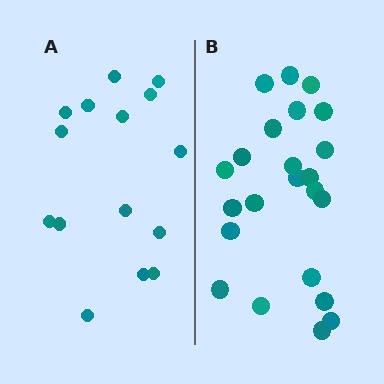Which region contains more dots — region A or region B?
Region B (the right region) has more dots.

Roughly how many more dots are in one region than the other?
Region B has roughly 8 or so more dots than region A.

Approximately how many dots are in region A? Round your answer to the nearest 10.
About 20 dots. (The exact count is 15, which rounds to 20.)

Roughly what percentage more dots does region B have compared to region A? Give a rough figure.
About 55% more.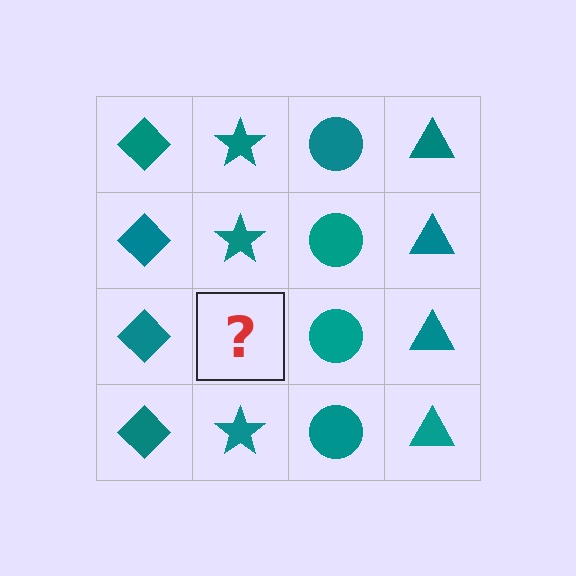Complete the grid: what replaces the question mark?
The question mark should be replaced with a teal star.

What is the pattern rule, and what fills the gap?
The rule is that each column has a consistent shape. The gap should be filled with a teal star.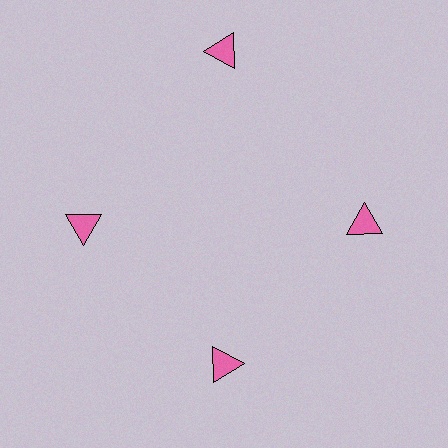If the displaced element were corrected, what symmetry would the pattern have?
It would have 4-fold rotational symmetry — the pattern would map onto itself every 90 degrees.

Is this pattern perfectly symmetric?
No. The 4 pink triangles are arranged in a ring, but one element near the 12 o'clock position is pushed outward from the center, breaking the 4-fold rotational symmetry.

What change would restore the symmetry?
The symmetry would be restored by moving it inward, back onto the ring so that all 4 triangles sit at equal angles and equal distance from the center.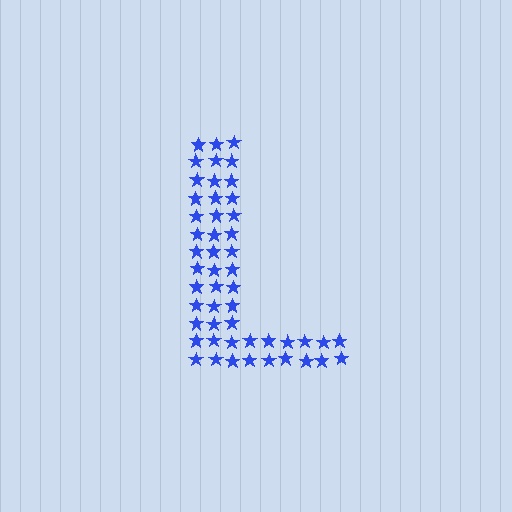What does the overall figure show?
The overall figure shows the letter L.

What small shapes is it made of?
It is made of small stars.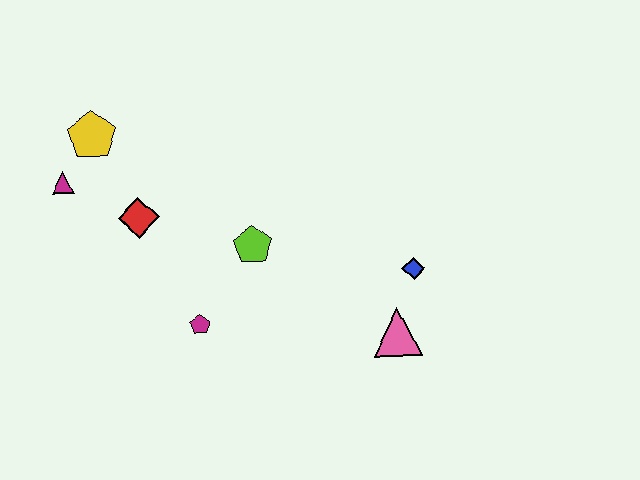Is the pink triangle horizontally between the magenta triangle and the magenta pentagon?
No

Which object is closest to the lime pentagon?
The magenta pentagon is closest to the lime pentagon.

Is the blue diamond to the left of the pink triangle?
No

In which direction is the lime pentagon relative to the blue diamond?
The lime pentagon is to the left of the blue diamond.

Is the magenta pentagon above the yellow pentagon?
No